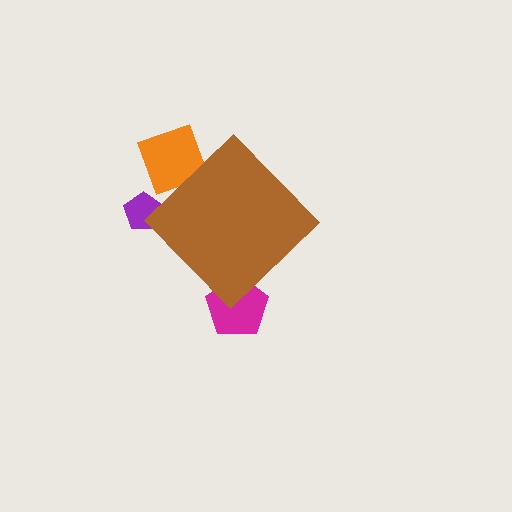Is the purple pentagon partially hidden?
Yes, the purple pentagon is partially hidden behind the brown diamond.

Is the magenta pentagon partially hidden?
Yes, the magenta pentagon is partially hidden behind the brown diamond.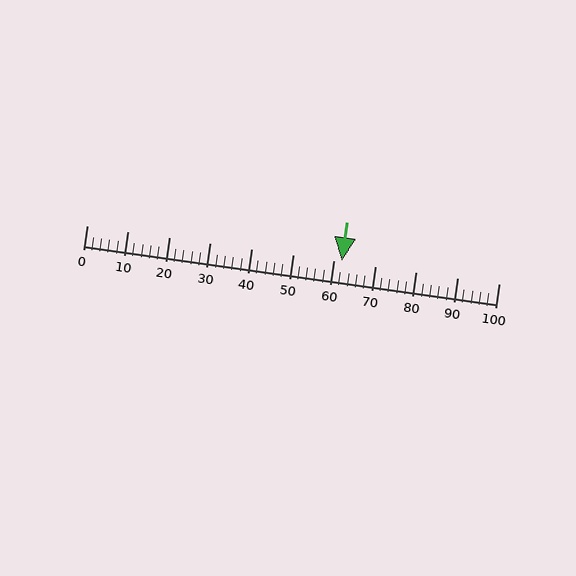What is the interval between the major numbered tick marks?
The major tick marks are spaced 10 units apart.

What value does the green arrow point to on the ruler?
The green arrow points to approximately 62.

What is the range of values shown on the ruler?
The ruler shows values from 0 to 100.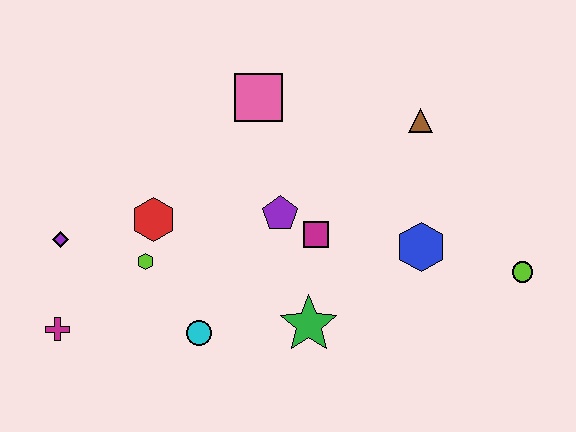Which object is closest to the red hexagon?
The lime hexagon is closest to the red hexagon.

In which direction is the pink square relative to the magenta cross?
The pink square is above the magenta cross.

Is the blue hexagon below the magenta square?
Yes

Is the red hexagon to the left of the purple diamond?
No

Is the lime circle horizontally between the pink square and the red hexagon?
No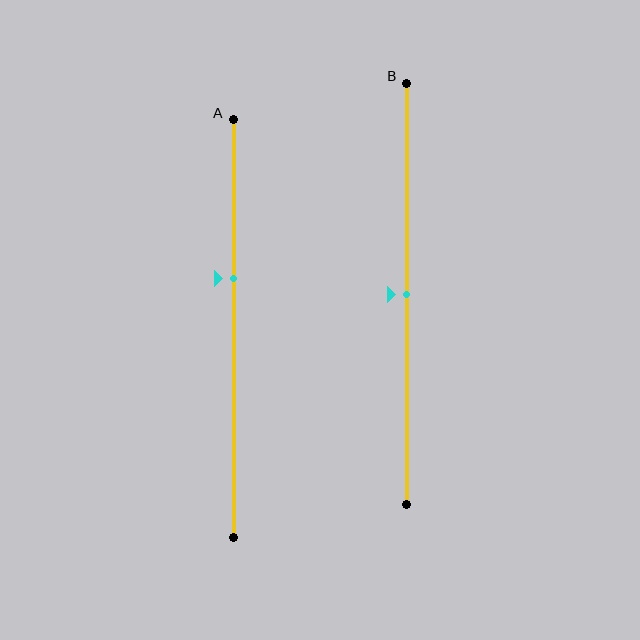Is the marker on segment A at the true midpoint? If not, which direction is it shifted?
No, the marker on segment A is shifted upward by about 12% of the segment length.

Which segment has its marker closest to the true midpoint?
Segment B has its marker closest to the true midpoint.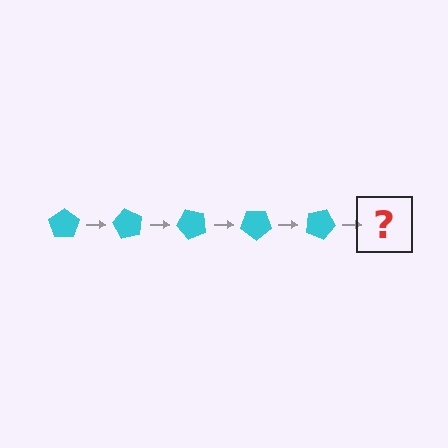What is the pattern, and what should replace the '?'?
The pattern is that the pentagon rotates 60 degrees each step. The '?' should be a cyan pentagon rotated 300 degrees.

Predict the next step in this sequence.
The next step is a cyan pentagon rotated 300 degrees.